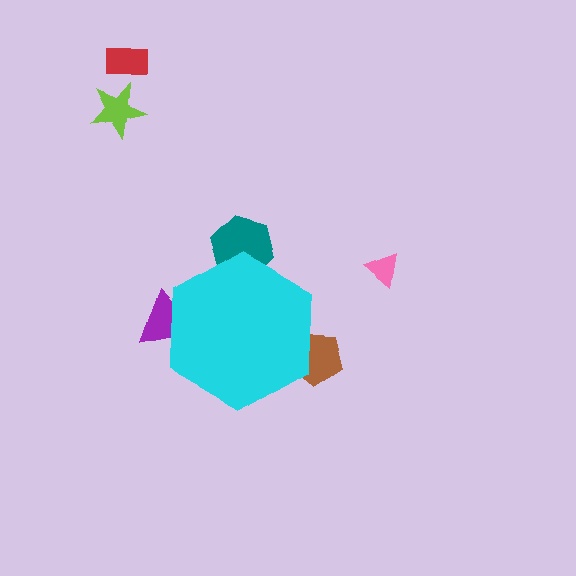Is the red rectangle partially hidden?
No, the red rectangle is fully visible.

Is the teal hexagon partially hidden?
Yes, the teal hexagon is partially hidden behind the cyan hexagon.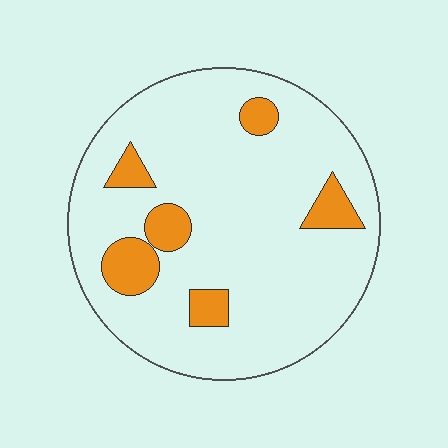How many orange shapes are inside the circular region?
6.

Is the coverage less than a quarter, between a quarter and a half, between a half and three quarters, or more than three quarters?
Less than a quarter.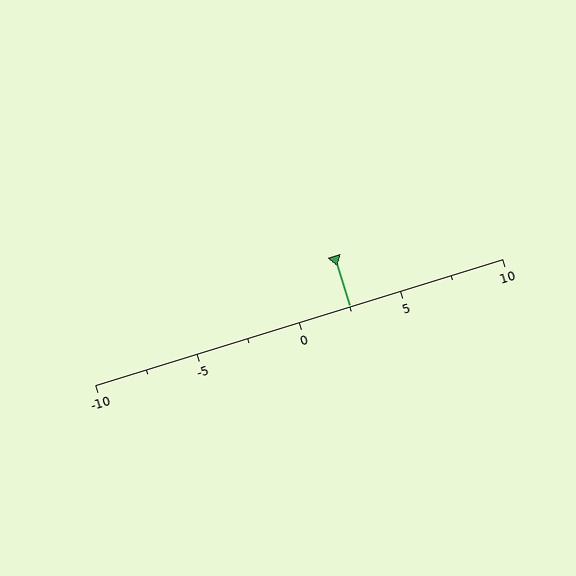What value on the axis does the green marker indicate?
The marker indicates approximately 2.5.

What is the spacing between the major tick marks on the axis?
The major ticks are spaced 5 apart.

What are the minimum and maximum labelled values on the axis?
The axis runs from -10 to 10.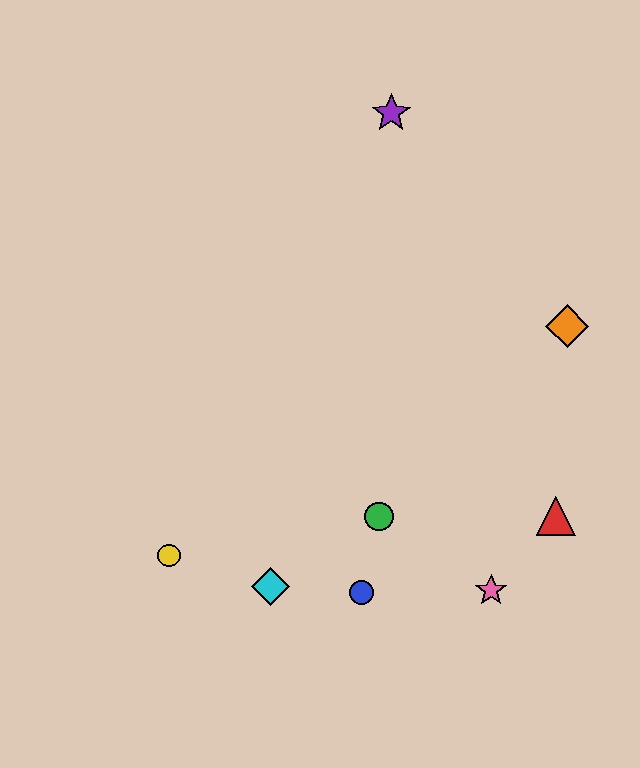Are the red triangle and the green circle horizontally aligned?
Yes, both are at y≈516.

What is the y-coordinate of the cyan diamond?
The cyan diamond is at y≈586.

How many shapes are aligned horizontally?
2 shapes (the red triangle, the green circle) are aligned horizontally.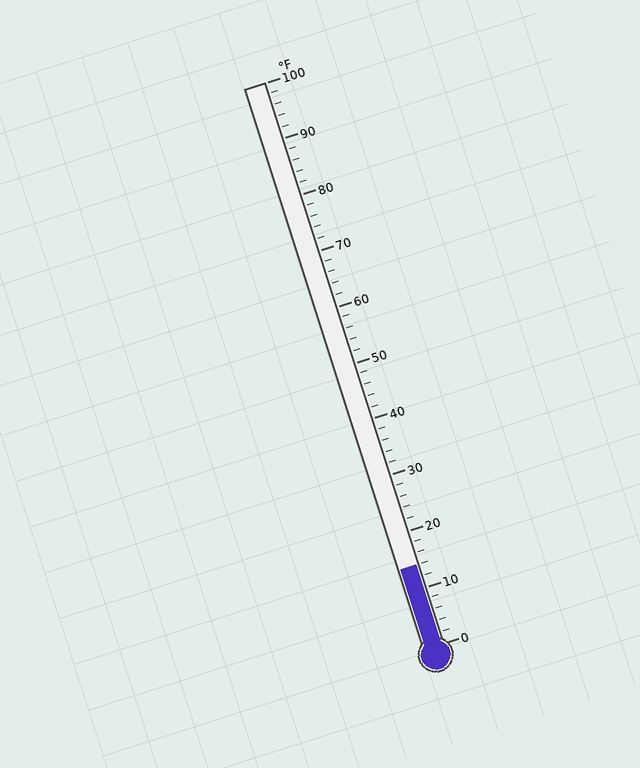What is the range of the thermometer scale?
The thermometer scale ranges from 0°F to 100°F.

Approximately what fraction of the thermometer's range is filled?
The thermometer is filled to approximately 15% of its range.